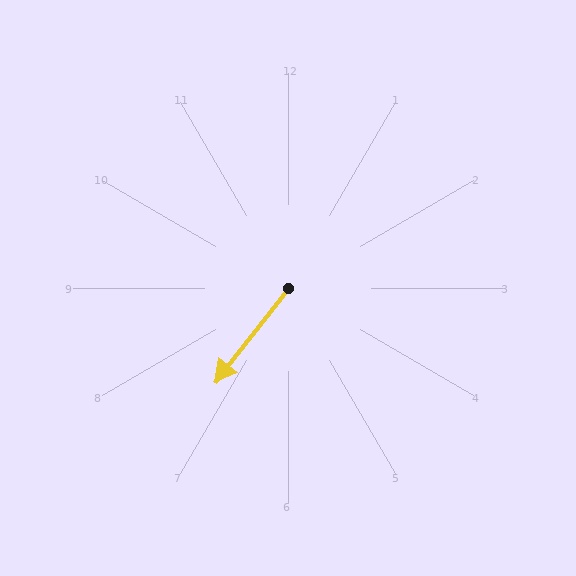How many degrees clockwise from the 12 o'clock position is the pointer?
Approximately 218 degrees.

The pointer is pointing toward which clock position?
Roughly 7 o'clock.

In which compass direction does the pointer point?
Southwest.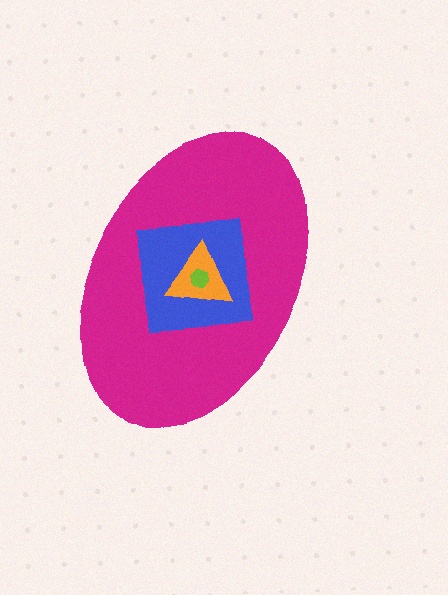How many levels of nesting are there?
4.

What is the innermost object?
The lime hexagon.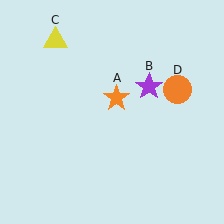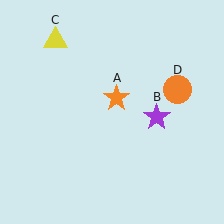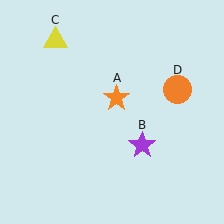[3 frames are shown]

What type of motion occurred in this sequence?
The purple star (object B) rotated clockwise around the center of the scene.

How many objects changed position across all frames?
1 object changed position: purple star (object B).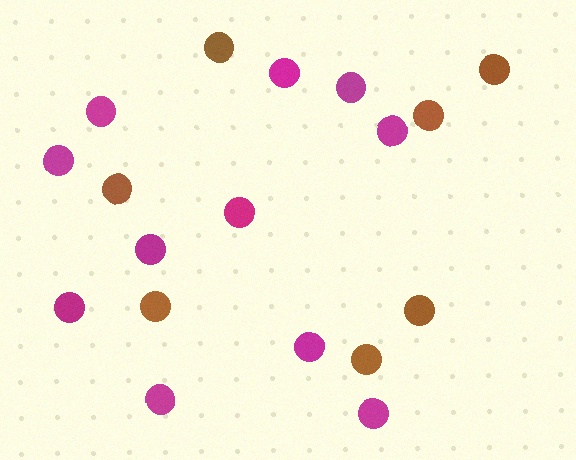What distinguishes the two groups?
There are 2 groups: one group of brown circles (7) and one group of magenta circles (11).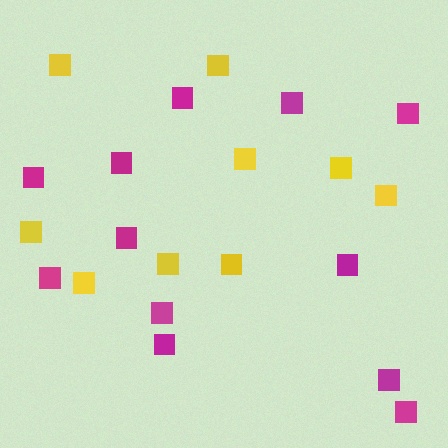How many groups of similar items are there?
There are 2 groups: one group of magenta squares (12) and one group of yellow squares (9).